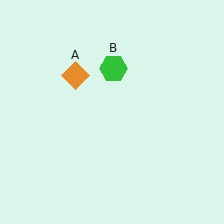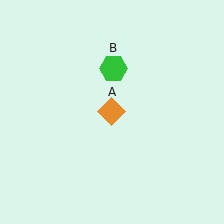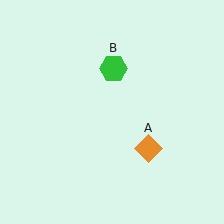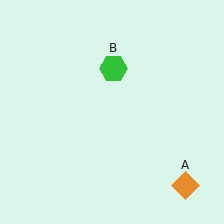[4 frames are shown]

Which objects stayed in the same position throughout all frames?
Green hexagon (object B) remained stationary.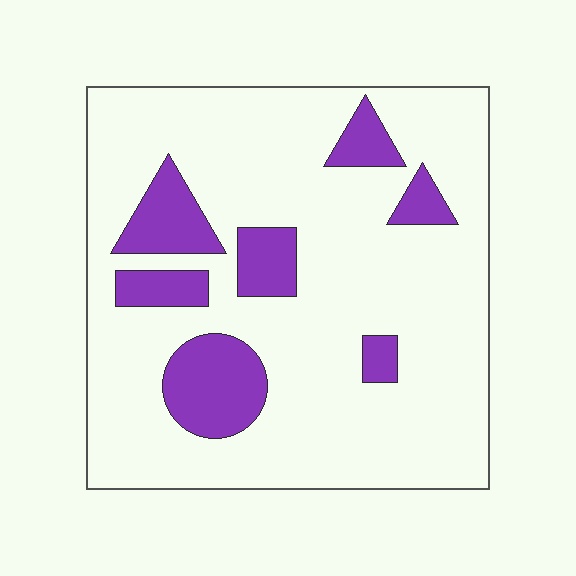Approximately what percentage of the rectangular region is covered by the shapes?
Approximately 20%.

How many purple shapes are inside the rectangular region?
7.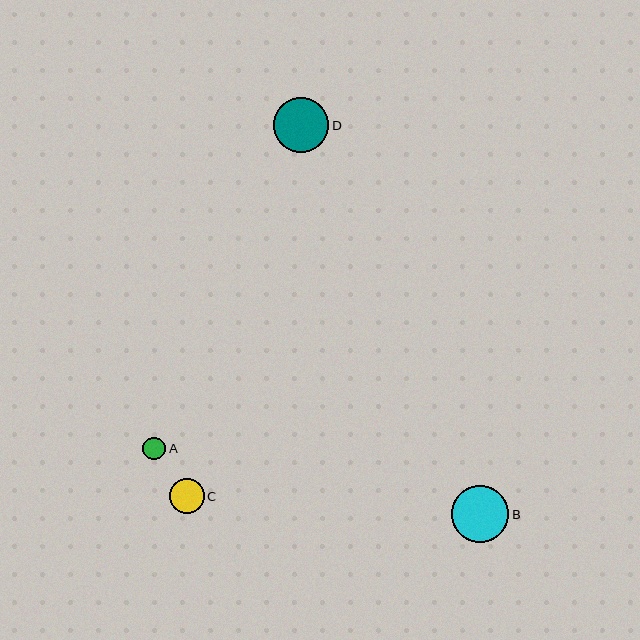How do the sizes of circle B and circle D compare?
Circle B and circle D are approximately the same size.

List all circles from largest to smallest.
From largest to smallest: B, D, C, A.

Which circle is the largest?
Circle B is the largest with a size of approximately 57 pixels.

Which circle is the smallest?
Circle A is the smallest with a size of approximately 23 pixels.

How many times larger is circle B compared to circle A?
Circle B is approximately 2.5 times the size of circle A.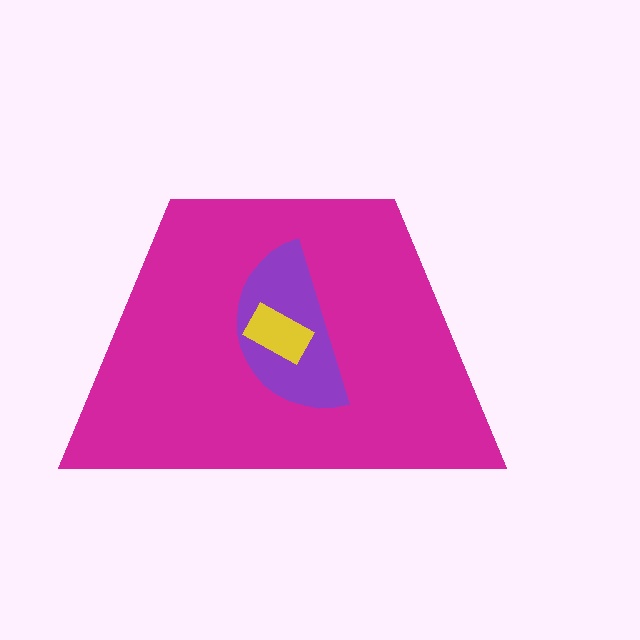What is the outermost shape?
The magenta trapezoid.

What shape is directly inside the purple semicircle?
The yellow rectangle.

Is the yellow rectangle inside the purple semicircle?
Yes.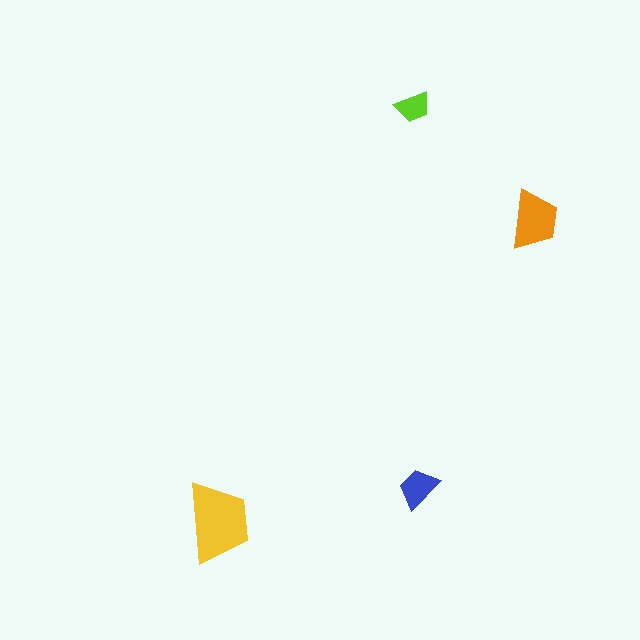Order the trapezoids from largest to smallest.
the yellow one, the orange one, the blue one, the lime one.